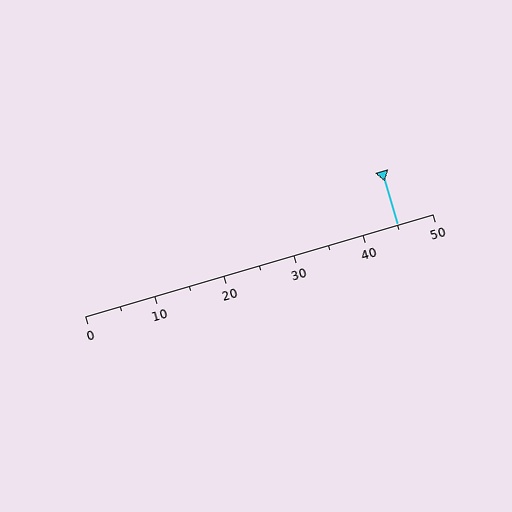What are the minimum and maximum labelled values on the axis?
The axis runs from 0 to 50.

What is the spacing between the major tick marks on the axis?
The major ticks are spaced 10 apart.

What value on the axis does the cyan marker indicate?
The marker indicates approximately 45.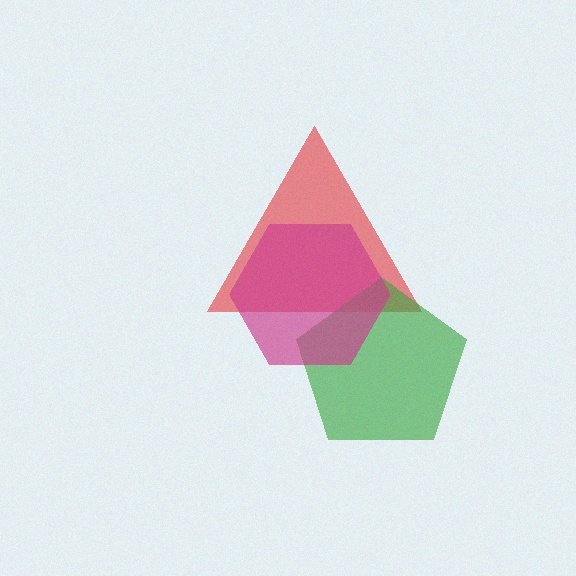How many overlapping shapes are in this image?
There are 3 overlapping shapes in the image.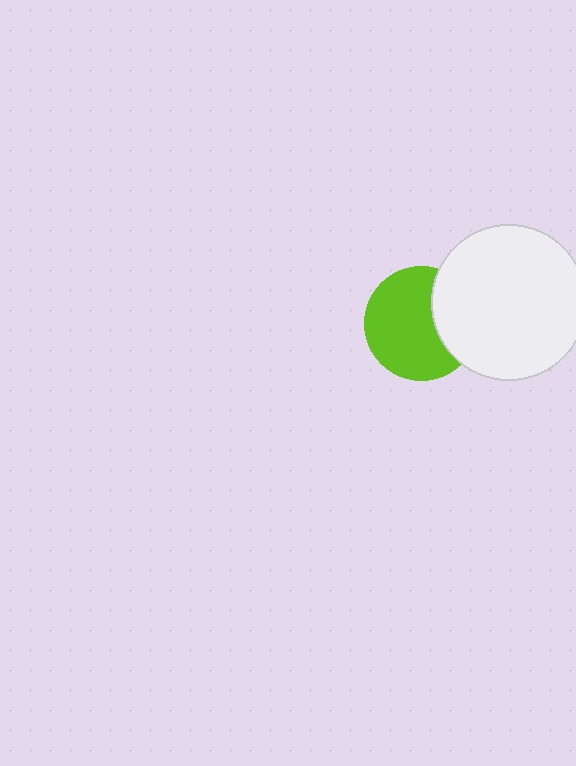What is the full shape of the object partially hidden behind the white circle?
The partially hidden object is a lime circle.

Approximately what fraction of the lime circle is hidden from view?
Roughly 30% of the lime circle is hidden behind the white circle.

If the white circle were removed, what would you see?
You would see the complete lime circle.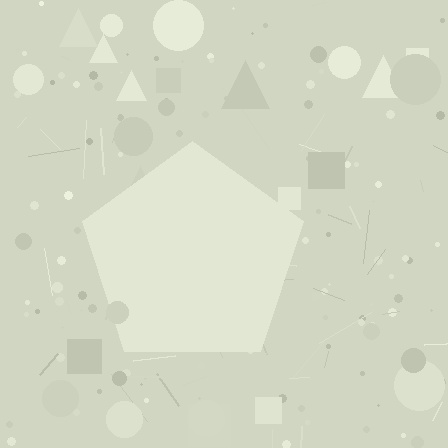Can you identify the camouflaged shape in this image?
The camouflaged shape is a pentagon.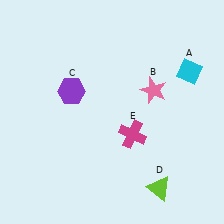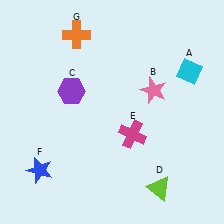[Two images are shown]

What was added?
A blue star (F), an orange cross (G) were added in Image 2.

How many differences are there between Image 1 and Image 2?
There are 2 differences between the two images.